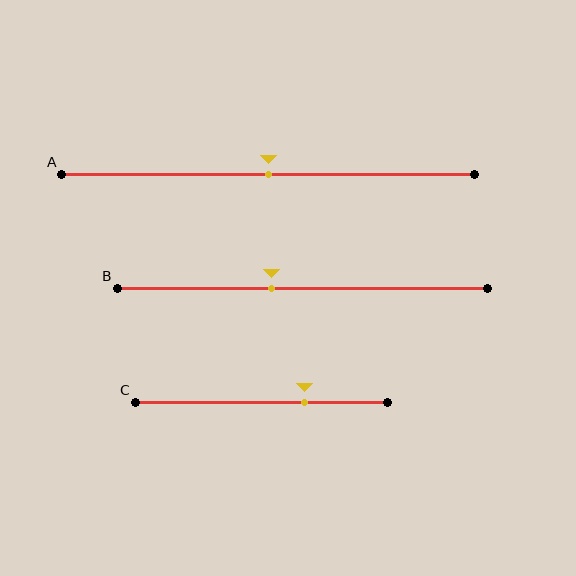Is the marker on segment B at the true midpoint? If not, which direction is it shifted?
No, the marker on segment B is shifted to the left by about 8% of the segment length.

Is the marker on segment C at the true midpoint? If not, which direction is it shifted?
No, the marker on segment C is shifted to the right by about 17% of the segment length.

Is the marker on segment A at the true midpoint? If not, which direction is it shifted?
Yes, the marker on segment A is at the true midpoint.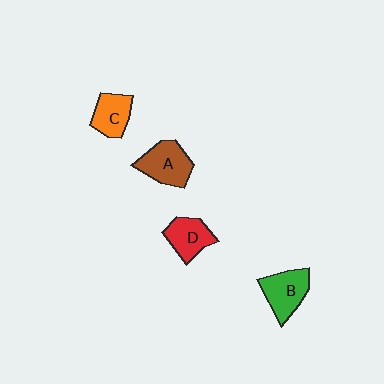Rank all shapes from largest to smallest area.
From largest to smallest: A (brown), B (green), D (red), C (orange).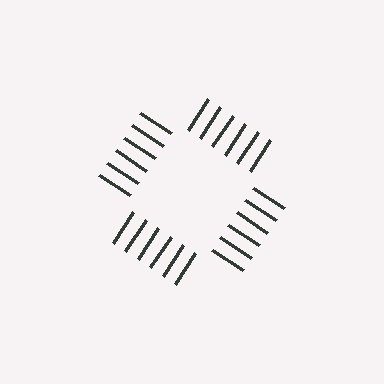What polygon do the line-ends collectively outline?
An illusory square — the line segments terminate on its edges but no continuous stroke is drawn.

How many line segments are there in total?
24 — 6 along each of the 4 edges.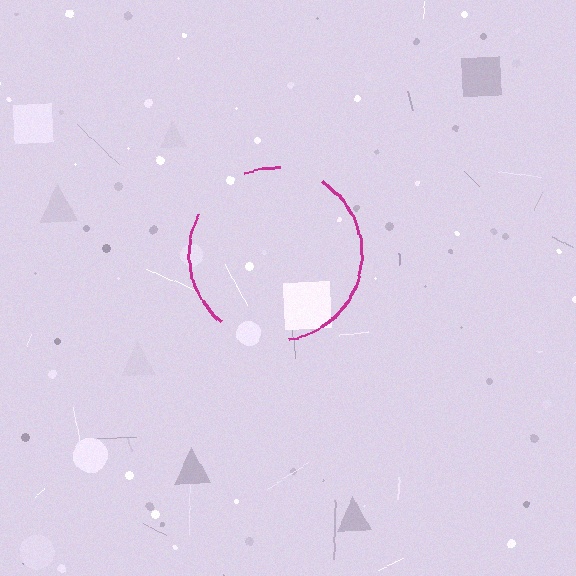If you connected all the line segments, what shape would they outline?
They would outline a circle.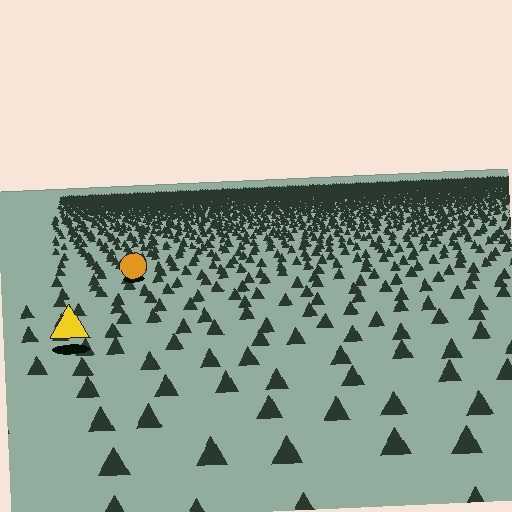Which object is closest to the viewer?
The yellow triangle is closest. The texture marks near it are larger and more spread out.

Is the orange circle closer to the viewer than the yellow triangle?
No. The yellow triangle is closer — you can tell from the texture gradient: the ground texture is coarser near it.